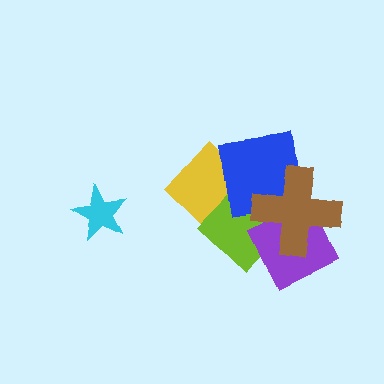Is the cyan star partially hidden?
No, no other shape covers it.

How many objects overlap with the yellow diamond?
2 objects overlap with the yellow diamond.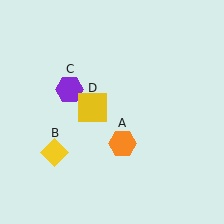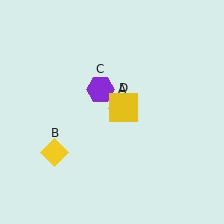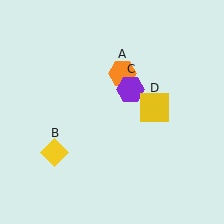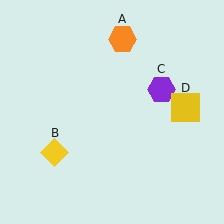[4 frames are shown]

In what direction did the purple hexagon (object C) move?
The purple hexagon (object C) moved right.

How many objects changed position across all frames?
3 objects changed position: orange hexagon (object A), purple hexagon (object C), yellow square (object D).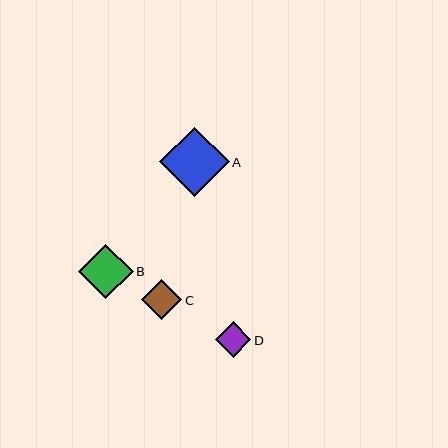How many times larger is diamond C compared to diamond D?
Diamond C is approximately 1.1 times the size of diamond D.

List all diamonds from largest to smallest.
From largest to smallest: A, B, C, D.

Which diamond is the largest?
Diamond A is the largest with a size of approximately 70 pixels.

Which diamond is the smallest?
Diamond D is the smallest with a size of approximately 35 pixels.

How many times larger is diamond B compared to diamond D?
Diamond B is approximately 1.6 times the size of diamond D.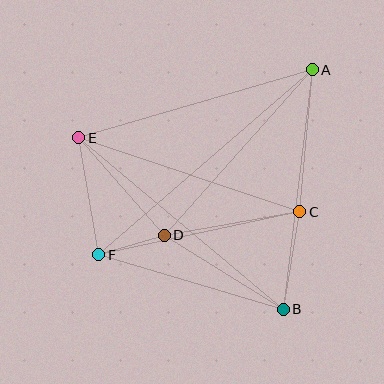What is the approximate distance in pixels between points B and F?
The distance between B and F is approximately 192 pixels.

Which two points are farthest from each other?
Points A and F are farthest from each other.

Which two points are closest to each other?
Points D and F are closest to each other.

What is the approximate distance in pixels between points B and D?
The distance between B and D is approximately 140 pixels.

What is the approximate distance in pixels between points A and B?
The distance between A and B is approximately 241 pixels.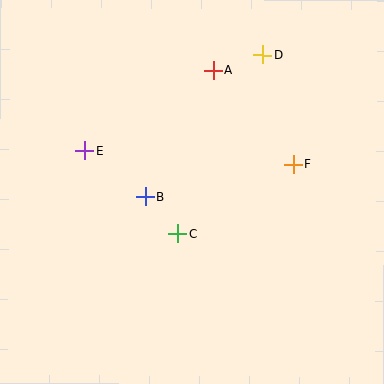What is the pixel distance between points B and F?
The distance between B and F is 152 pixels.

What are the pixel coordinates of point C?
Point C is at (178, 234).